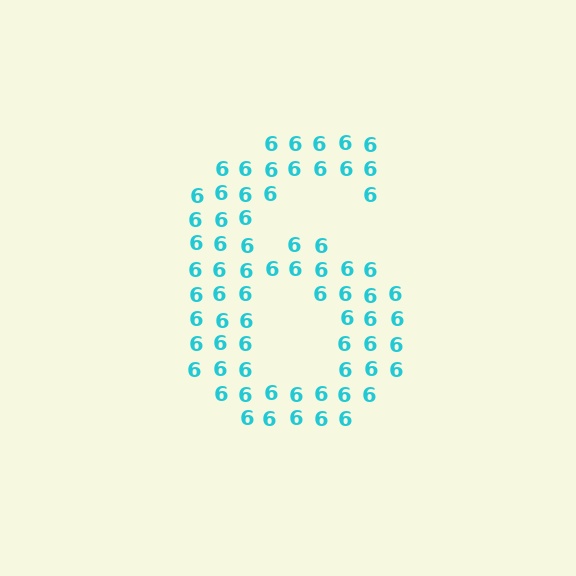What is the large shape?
The large shape is the digit 6.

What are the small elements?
The small elements are digit 6's.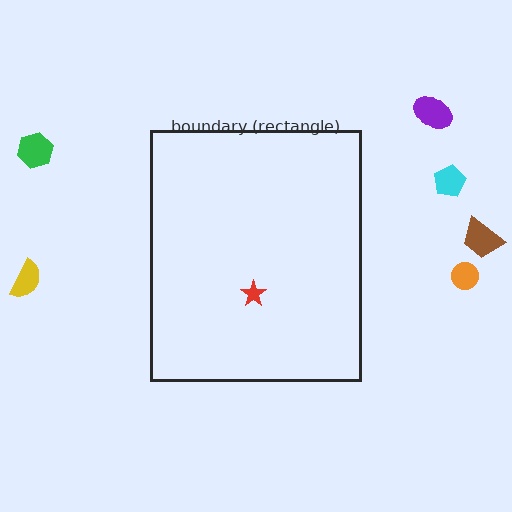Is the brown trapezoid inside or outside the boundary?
Outside.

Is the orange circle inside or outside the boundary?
Outside.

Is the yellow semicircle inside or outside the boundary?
Outside.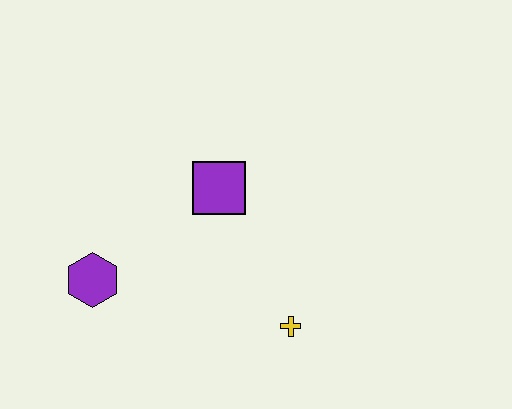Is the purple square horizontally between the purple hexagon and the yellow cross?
Yes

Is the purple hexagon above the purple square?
No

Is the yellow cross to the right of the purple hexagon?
Yes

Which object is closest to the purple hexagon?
The purple square is closest to the purple hexagon.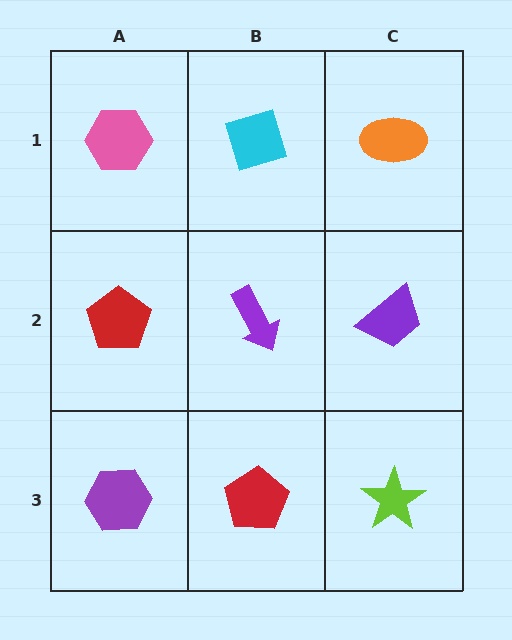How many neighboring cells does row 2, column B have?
4.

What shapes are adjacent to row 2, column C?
An orange ellipse (row 1, column C), a lime star (row 3, column C), a purple arrow (row 2, column B).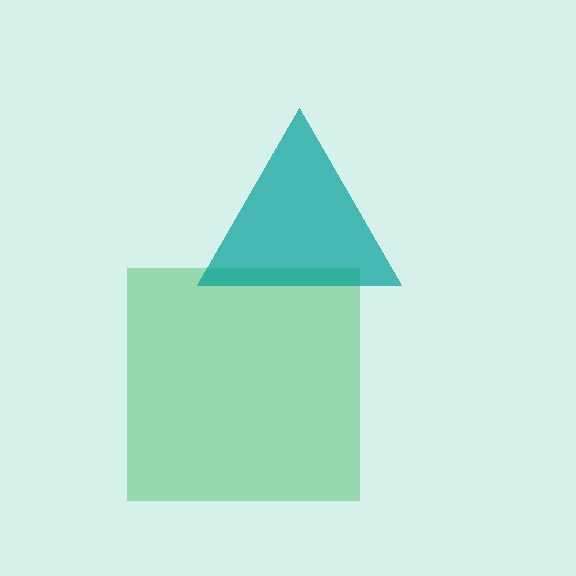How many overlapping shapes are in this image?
There are 2 overlapping shapes in the image.